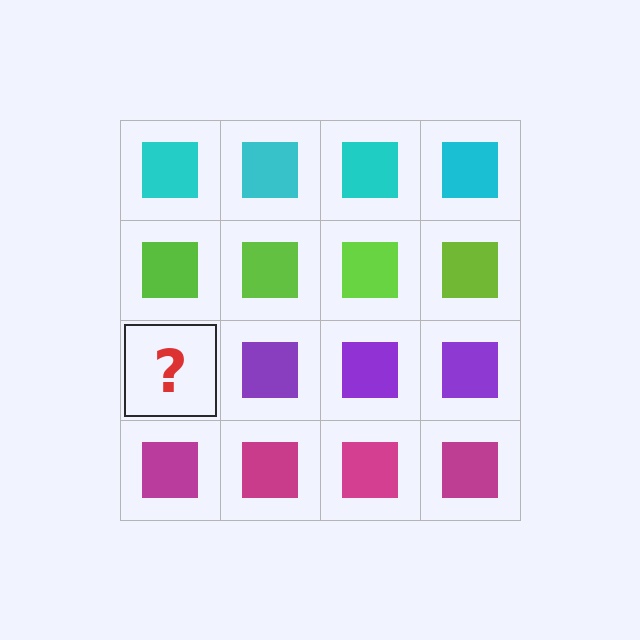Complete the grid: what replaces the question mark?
The question mark should be replaced with a purple square.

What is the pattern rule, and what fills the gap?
The rule is that each row has a consistent color. The gap should be filled with a purple square.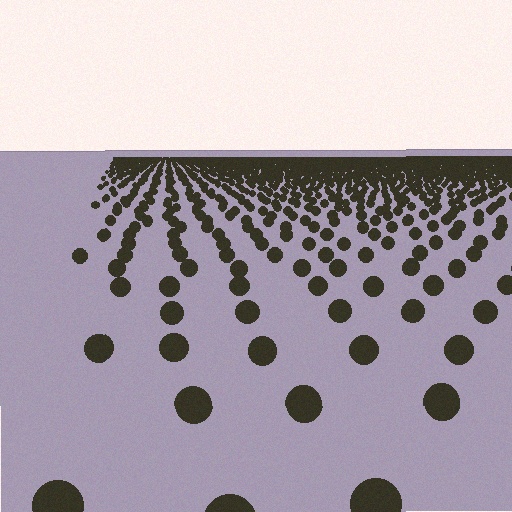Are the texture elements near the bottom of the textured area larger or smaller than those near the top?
Larger. Near the bottom, elements are closer to the viewer and appear at a bigger on-screen size.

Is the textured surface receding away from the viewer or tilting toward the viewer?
The surface is receding away from the viewer. Texture elements get smaller and denser toward the top.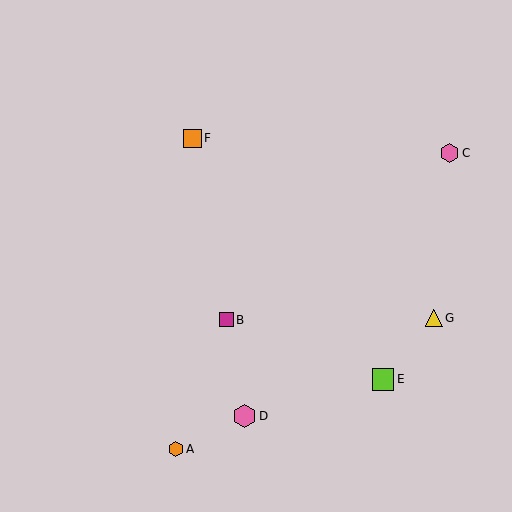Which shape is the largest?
The pink hexagon (labeled D) is the largest.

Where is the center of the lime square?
The center of the lime square is at (383, 379).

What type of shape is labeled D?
Shape D is a pink hexagon.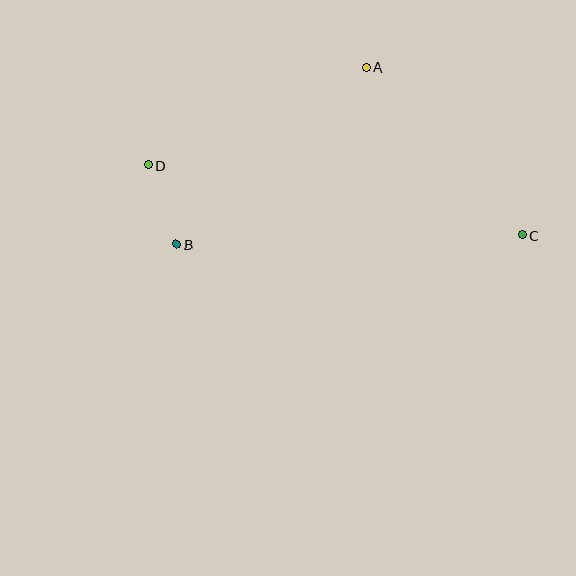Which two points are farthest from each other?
Points C and D are farthest from each other.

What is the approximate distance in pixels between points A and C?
The distance between A and C is approximately 229 pixels.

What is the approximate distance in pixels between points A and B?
The distance between A and B is approximately 259 pixels.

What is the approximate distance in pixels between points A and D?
The distance between A and D is approximately 239 pixels.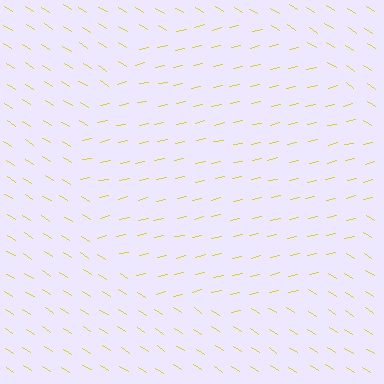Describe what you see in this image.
The image is filled with small yellow line segments. A circle region in the image has lines oriented differently from the surrounding lines, creating a visible texture boundary.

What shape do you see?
I see a circle.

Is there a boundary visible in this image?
Yes, there is a texture boundary formed by a change in line orientation.